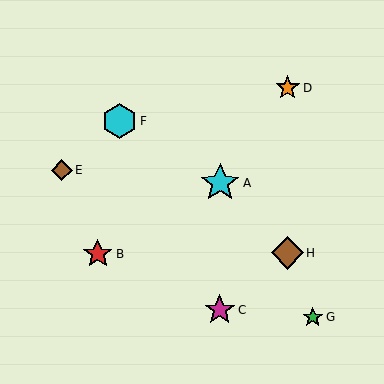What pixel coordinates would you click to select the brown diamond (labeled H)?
Click at (287, 253) to select the brown diamond H.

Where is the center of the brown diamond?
The center of the brown diamond is at (62, 170).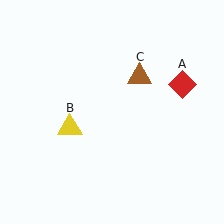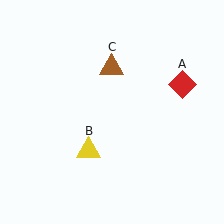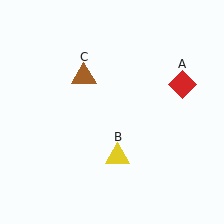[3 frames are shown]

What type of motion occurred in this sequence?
The yellow triangle (object B), brown triangle (object C) rotated counterclockwise around the center of the scene.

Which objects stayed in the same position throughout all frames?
Red diamond (object A) remained stationary.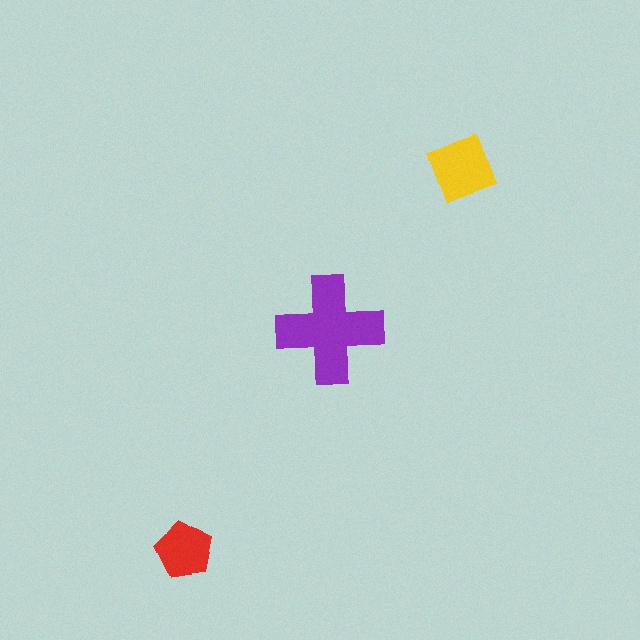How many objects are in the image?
There are 3 objects in the image.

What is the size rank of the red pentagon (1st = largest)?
3rd.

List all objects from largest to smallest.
The purple cross, the yellow diamond, the red pentagon.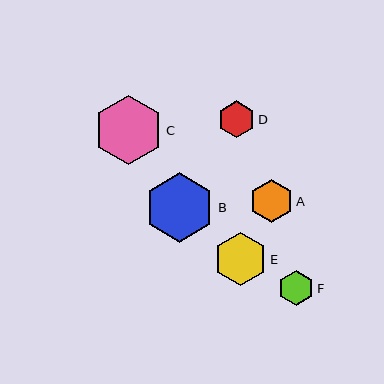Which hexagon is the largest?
Hexagon B is the largest with a size of approximately 69 pixels.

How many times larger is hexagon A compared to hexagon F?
Hexagon A is approximately 1.2 times the size of hexagon F.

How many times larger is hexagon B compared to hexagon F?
Hexagon B is approximately 2.0 times the size of hexagon F.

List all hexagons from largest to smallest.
From largest to smallest: B, C, E, A, D, F.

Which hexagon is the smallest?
Hexagon F is the smallest with a size of approximately 35 pixels.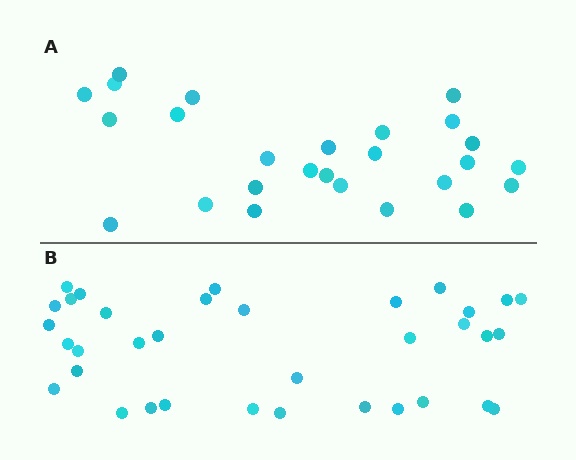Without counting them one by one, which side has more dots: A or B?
Region B (the bottom region) has more dots.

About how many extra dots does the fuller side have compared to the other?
Region B has roughly 8 or so more dots than region A.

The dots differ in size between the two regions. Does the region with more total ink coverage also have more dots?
No. Region A has more total ink coverage because its dots are larger, but region B actually contains more individual dots. Total area can be misleading — the number of items is what matters here.